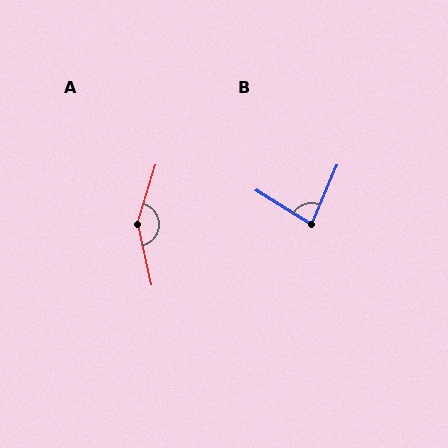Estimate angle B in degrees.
Approximately 81 degrees.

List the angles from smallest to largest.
B (81°), A (150°).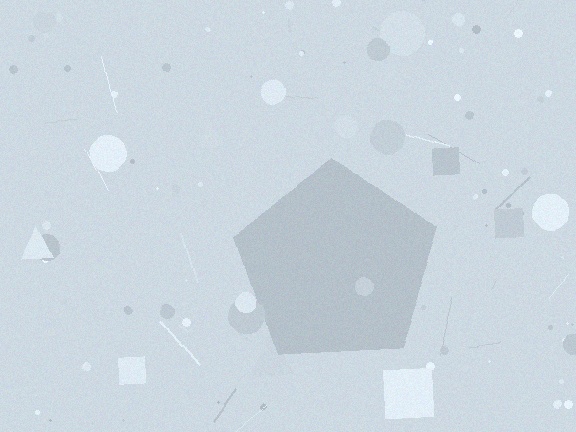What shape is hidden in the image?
A pentagon is hidden in the image.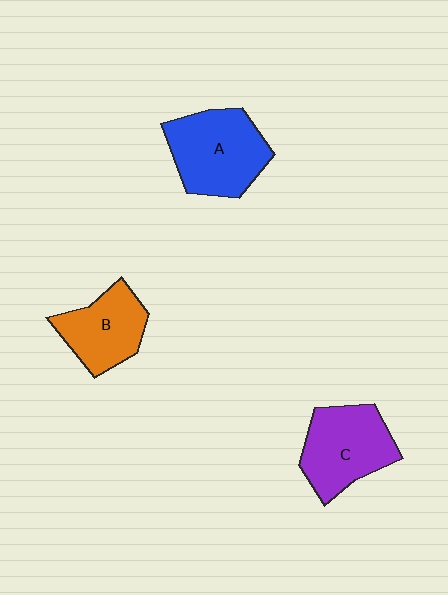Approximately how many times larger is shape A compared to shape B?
Approximately 1.3 times.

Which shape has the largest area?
Shape A (blue).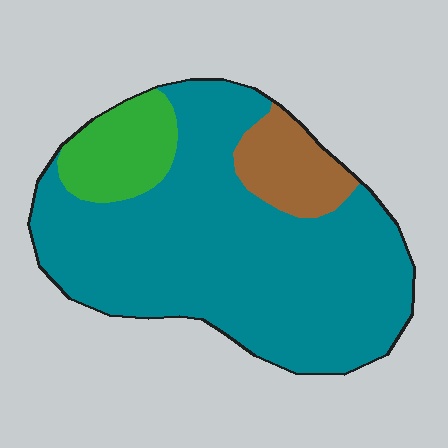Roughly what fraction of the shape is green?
Green takes up about one eighth (1/8) of the shape.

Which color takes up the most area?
Teal, at roughly 75%.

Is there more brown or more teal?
Teal.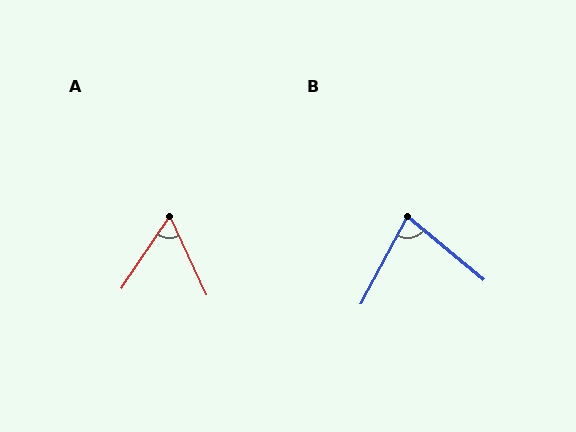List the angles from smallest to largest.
A (59°), B (78°).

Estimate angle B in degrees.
Approximately 78 degrees.